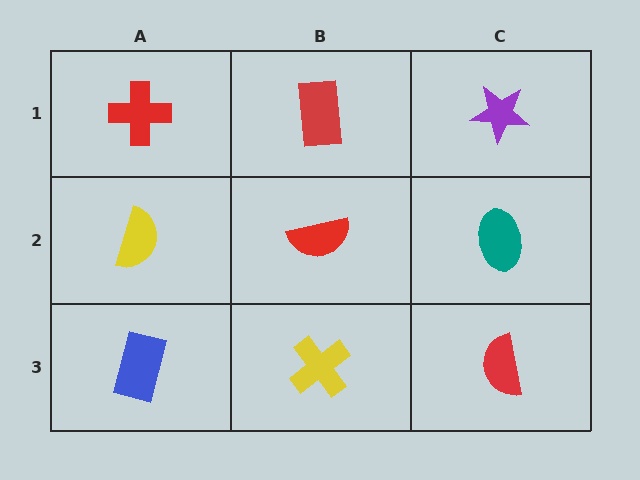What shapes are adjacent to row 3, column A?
A yellow semicircle (row 2, column A), a yellow cross (row 3, column B).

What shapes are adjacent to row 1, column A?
A yellow semicircle (row 2, column A), a red rectangle (row 1, column B).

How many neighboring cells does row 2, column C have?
3.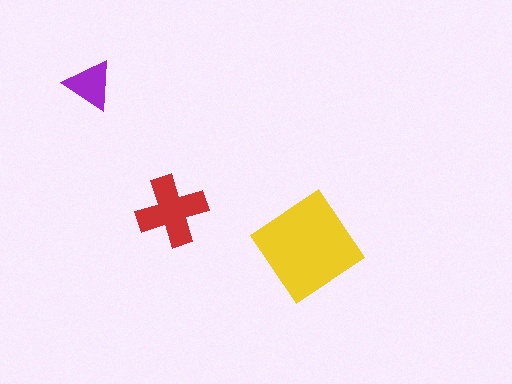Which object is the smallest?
The purple triangle.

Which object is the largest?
The yellow diamond.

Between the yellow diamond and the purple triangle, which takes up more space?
The yellow diamond.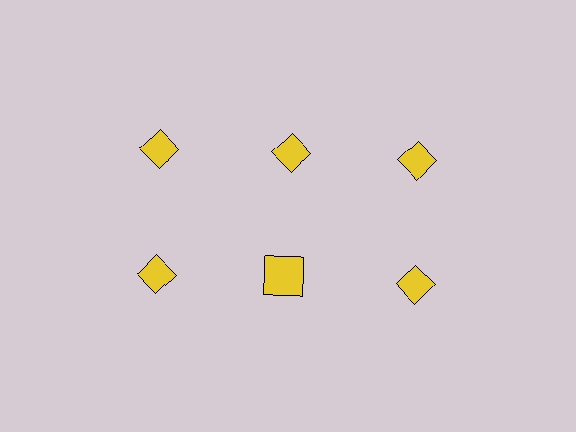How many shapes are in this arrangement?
There are 6 shapes arranged in a grid pattern.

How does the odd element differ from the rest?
It has a different shape: square instead of diamond.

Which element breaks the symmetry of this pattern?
The yellow square in the second row, second from left column breaks the symmetry. All other shapes are yellow diamonds.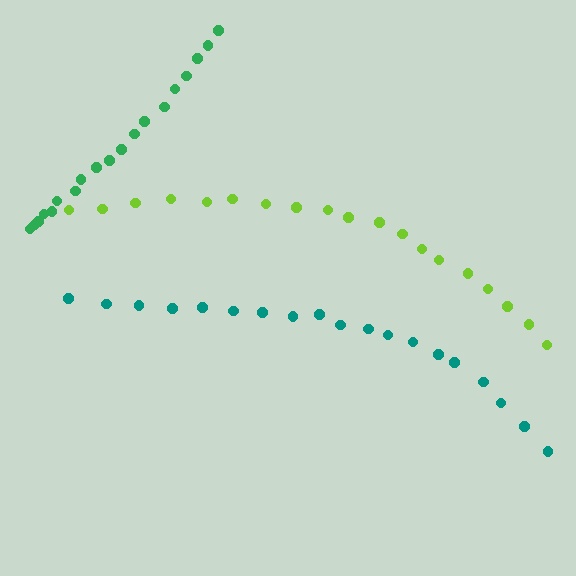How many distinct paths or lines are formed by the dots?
There are 3 distinct paths.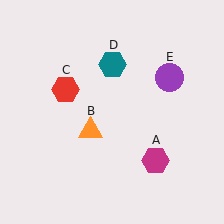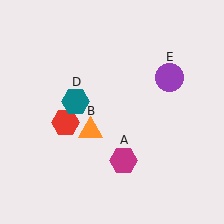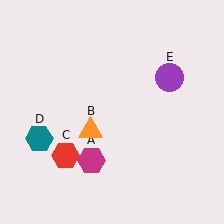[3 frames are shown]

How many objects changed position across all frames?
3 objects changed position: magenta hexagon (object A), red hexagon (object C), teal hexagon (object D).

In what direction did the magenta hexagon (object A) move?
The magenta hexagon (object A) moved left.